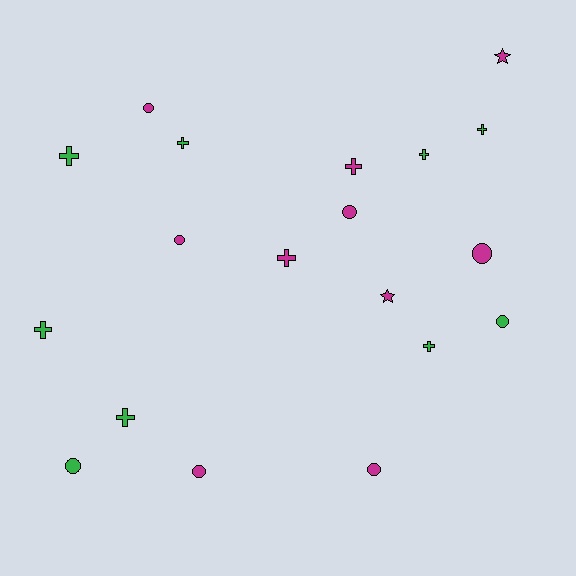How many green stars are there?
There are no green stars.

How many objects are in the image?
There are 19 objects.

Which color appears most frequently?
Magenta, with 10 objects.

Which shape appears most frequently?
Cross, with 9 objects.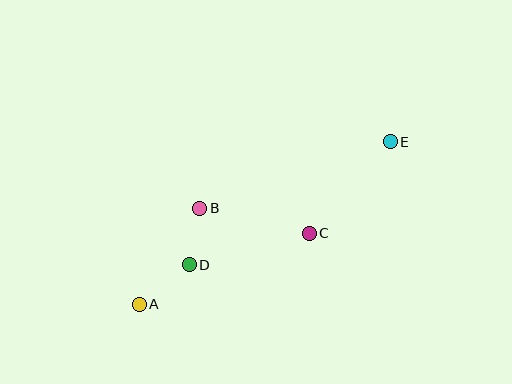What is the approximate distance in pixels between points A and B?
The distance between A and B is approximately 113 pixels.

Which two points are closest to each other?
Points B and D are closest to each other.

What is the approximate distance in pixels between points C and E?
The distance between C and E is approximately 122 pixels.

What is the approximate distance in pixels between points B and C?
The distance between B and C is approximately 112 pixels.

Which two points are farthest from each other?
Points A and E are farthest from each other.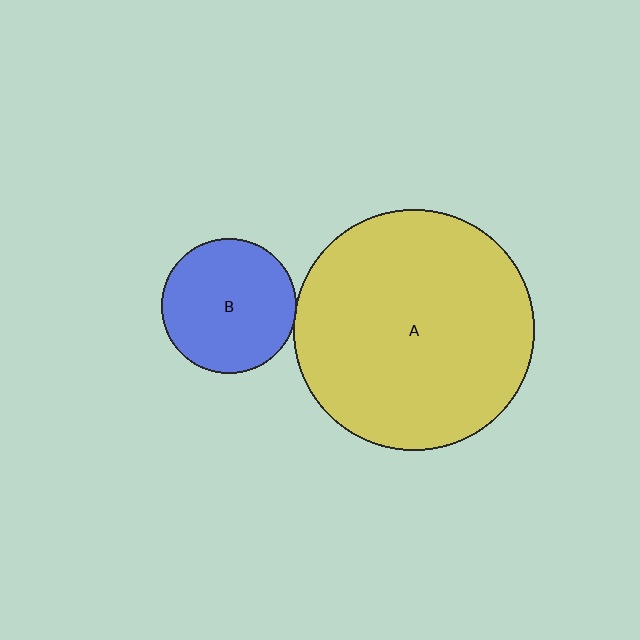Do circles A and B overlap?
Yes.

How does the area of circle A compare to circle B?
Approximately 3.2 times.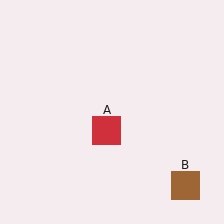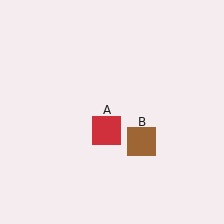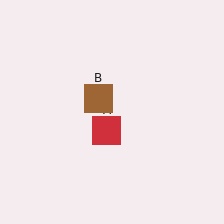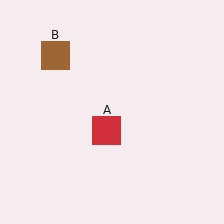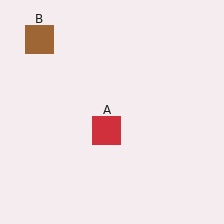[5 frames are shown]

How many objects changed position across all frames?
1 object changed position: brown square (object B).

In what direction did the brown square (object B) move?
The brown square (object B) moved up and to the left.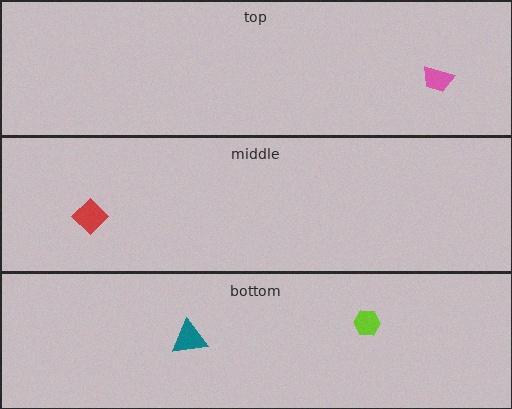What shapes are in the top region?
The pink trapezoid.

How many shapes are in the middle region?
1.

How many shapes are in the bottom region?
2.